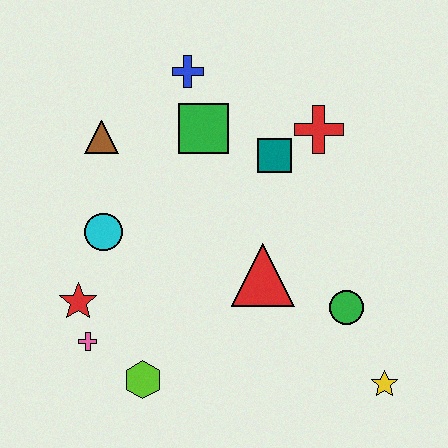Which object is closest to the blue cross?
The green square is closest to the blue cross.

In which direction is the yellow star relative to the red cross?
The yellow star is below the red cross.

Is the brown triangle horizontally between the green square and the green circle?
No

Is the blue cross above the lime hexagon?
Yes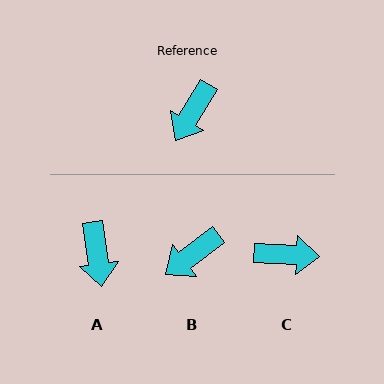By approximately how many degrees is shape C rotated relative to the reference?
Approximately 118 degrees counter-clockwise.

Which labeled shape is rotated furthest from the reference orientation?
C, about 118 degrees away.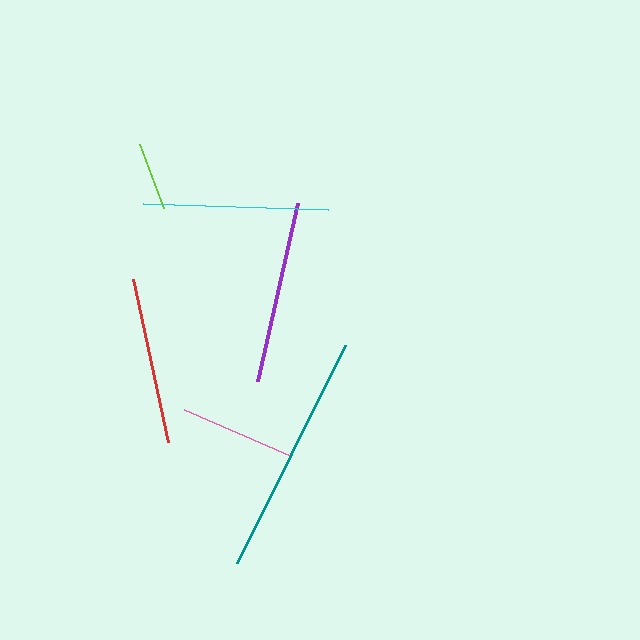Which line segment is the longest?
The teal line is the longest at approximately 243 pixels.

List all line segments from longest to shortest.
From longest to shortest: teal, cyan, purple, red, pink, lime.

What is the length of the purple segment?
The purple segment is approximately 183 pixels long.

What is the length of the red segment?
The red segment is approximately 166 pixels long.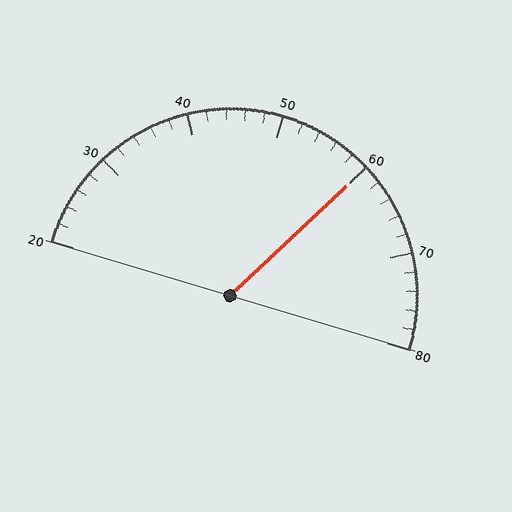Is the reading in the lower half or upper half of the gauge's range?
The reading is in the upper half of the range (20 to 80).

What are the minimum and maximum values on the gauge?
The gauge ranges from 20 to 80.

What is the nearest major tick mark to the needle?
The nearest major tick mark is 60.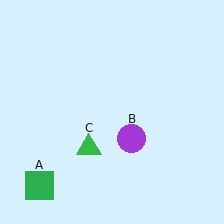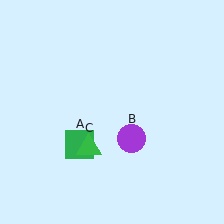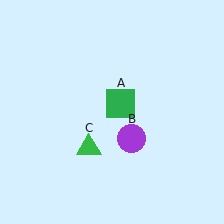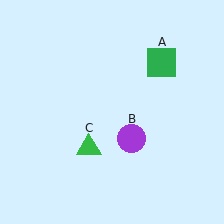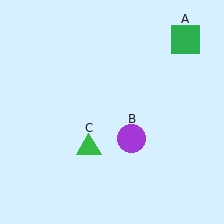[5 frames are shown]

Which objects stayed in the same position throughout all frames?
Purple circle (object B) and green triangle (object C) remained stationary.